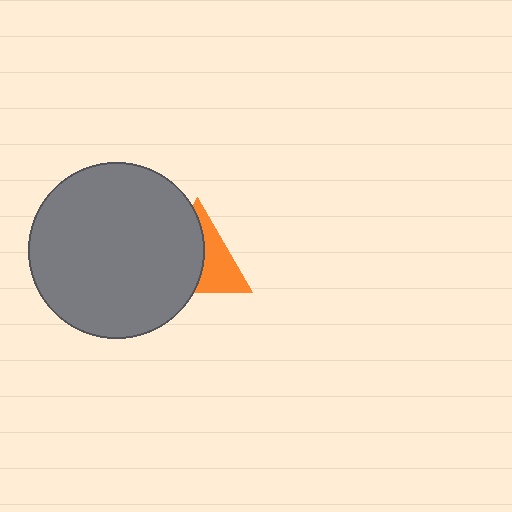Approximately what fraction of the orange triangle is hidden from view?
Roughly 55% of the orange triangle is hidden behind the gray circle.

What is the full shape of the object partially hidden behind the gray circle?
The partially hidden object is an orange triangle.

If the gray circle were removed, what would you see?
You would see the complete orange triangle.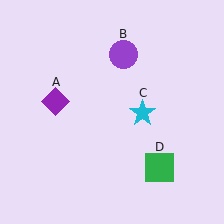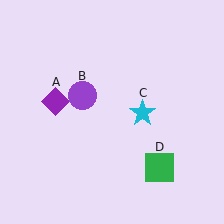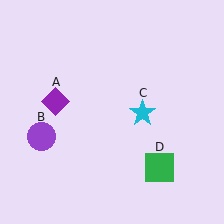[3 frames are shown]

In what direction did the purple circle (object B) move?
The purple circle (object B) moved down and to the left.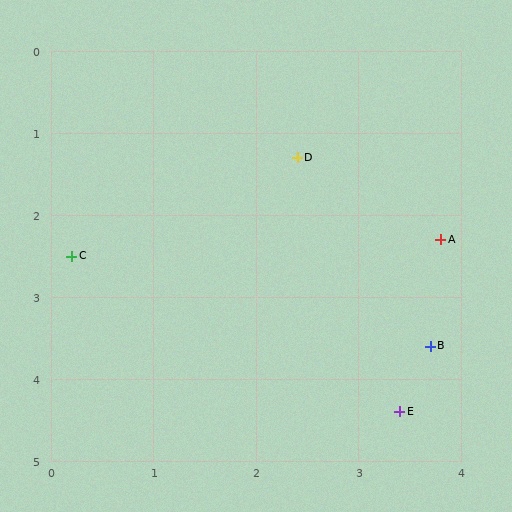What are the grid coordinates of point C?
Point C is at approximately (0.2, 2.5).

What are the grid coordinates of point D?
Point D is at approximately (2.4, 1.3).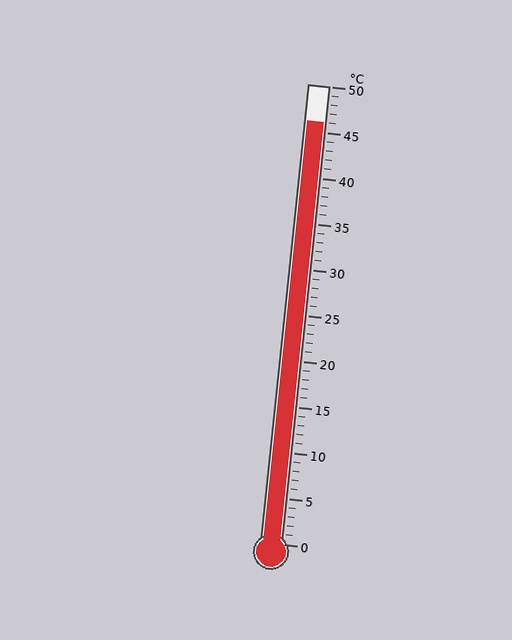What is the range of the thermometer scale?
The thermometer scale ranges from 0°C to 50°C.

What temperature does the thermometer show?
The thermometer shows approximately 46°C.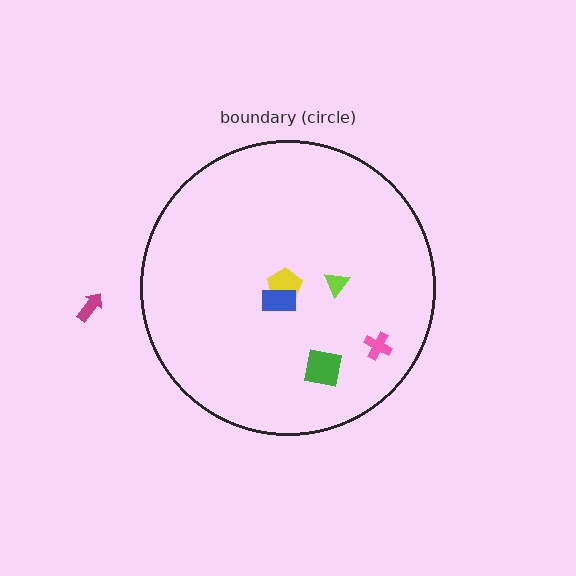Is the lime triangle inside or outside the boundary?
Inside.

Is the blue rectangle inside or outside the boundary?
Inside.